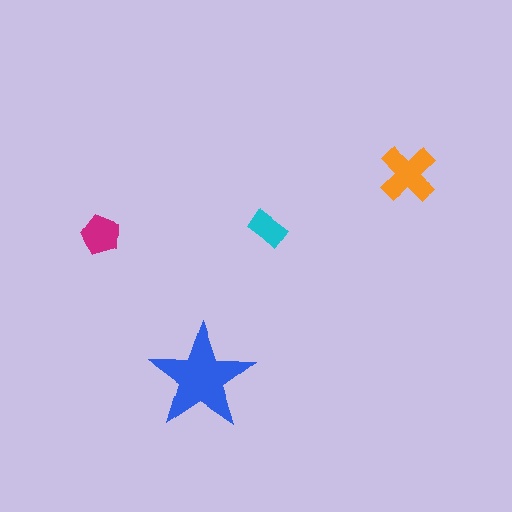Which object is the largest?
The blue star.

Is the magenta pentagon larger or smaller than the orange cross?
Smaller.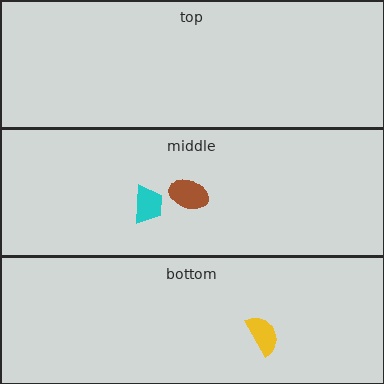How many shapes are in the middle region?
2.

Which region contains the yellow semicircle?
The bottom region.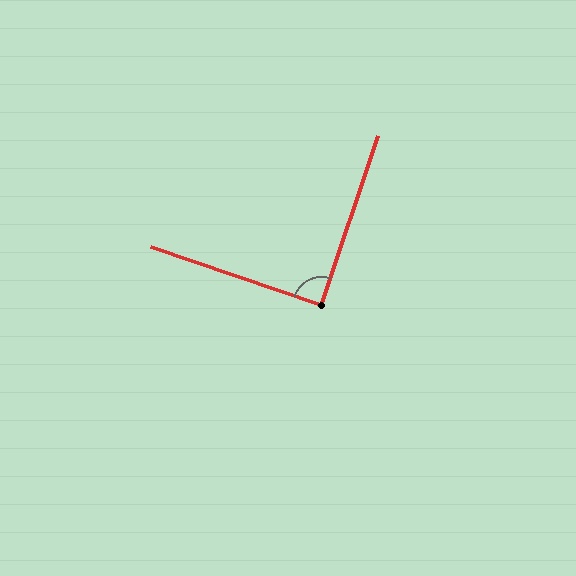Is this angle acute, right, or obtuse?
It is approximately a right angle.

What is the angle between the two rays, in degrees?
Approximately 90 degrees.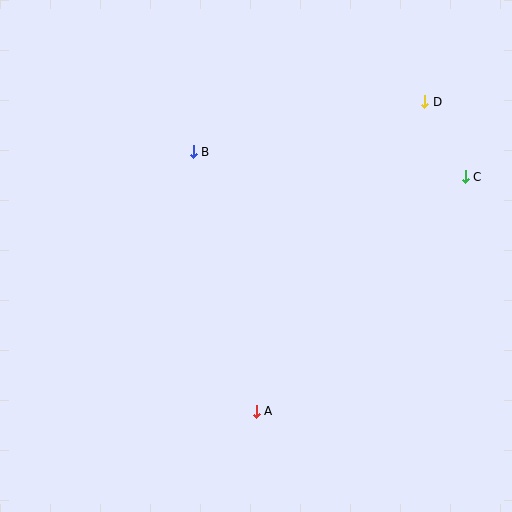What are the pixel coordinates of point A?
Point A is at (256, 411).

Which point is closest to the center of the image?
Point B at (193, 152) is closest to the center.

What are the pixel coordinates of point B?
Point B is at (193, 152).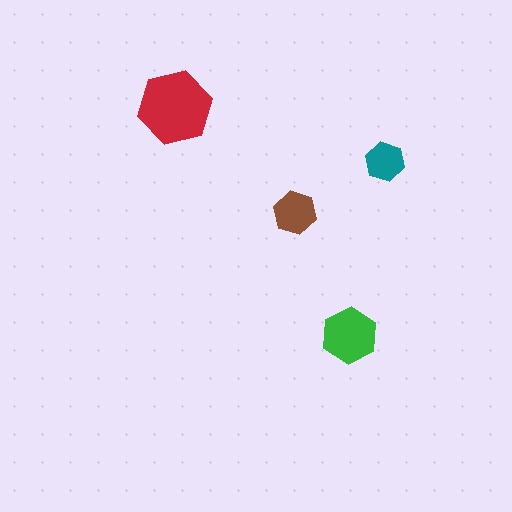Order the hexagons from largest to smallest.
the red one, the green one, the brown one, the teal one.